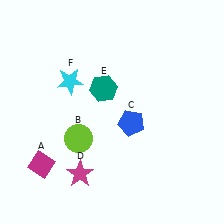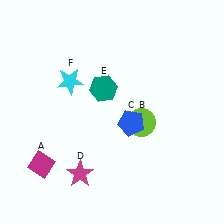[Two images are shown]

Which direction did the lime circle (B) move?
The lime circle (B) moved right.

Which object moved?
The lime circle (B) moved right.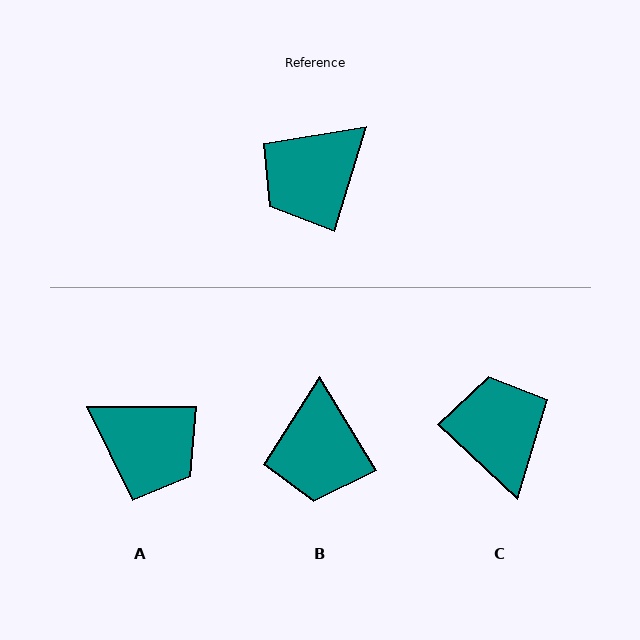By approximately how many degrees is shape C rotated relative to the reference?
Approximately 116 degrees clockwise.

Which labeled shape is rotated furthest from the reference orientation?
C, about 116 degrees away.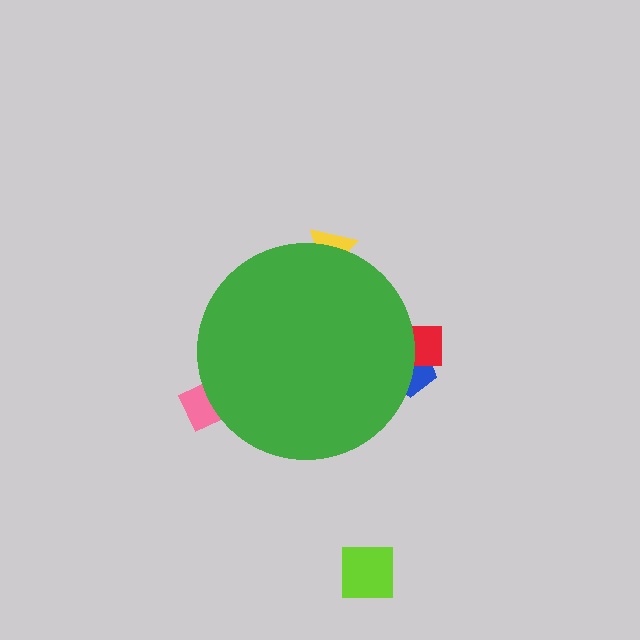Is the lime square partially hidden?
No, the lime square is fully visible.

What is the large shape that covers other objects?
A green circle.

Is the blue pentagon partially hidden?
Yes, the blue pentagon is partially hidden behind the green circle.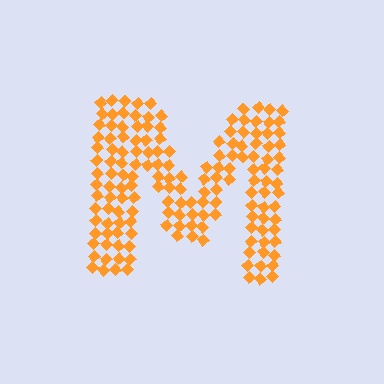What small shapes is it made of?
It is made of small diamonds.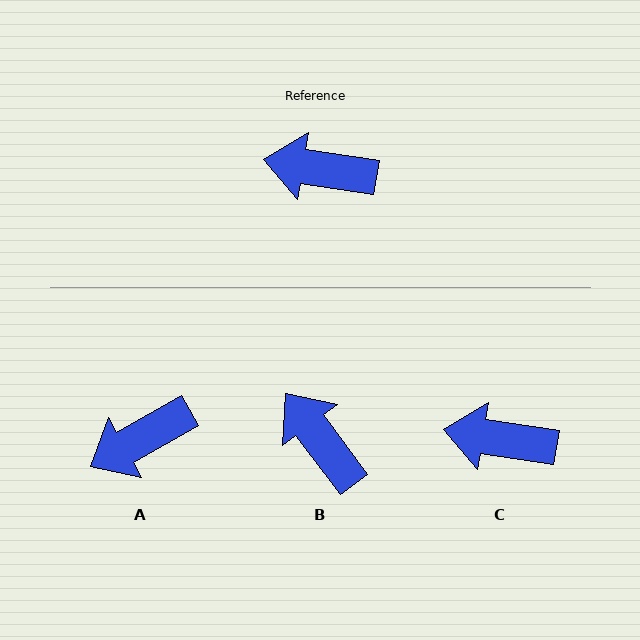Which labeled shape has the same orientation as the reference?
C.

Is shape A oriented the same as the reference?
No, it is off by about 39 degrees.